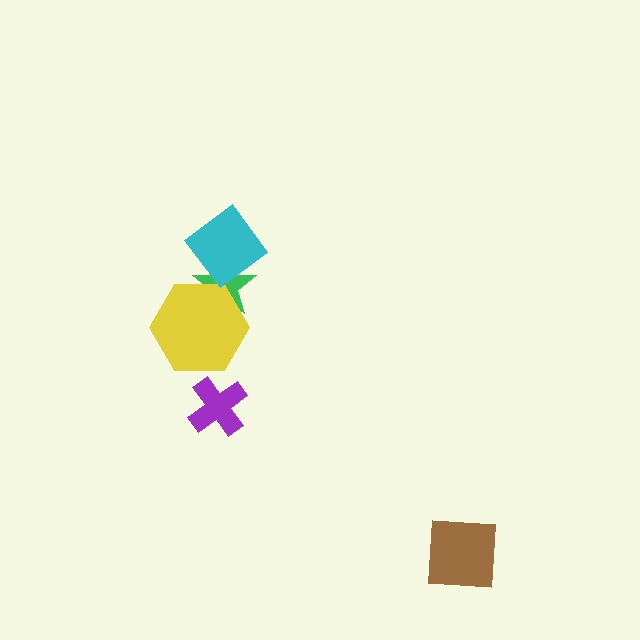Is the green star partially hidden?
Yes, it is partially covered by another shape.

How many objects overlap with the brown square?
0 objects overlap with the brown square.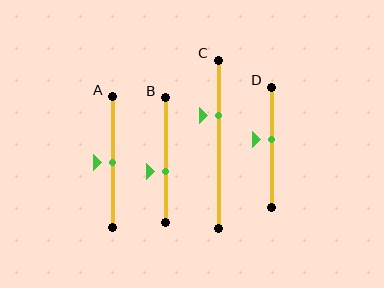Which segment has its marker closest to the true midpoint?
Segment A has its marker closest to the true midpoint.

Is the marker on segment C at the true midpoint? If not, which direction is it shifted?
No, the marker on segment C is shifted upward by about 17% of the segment length.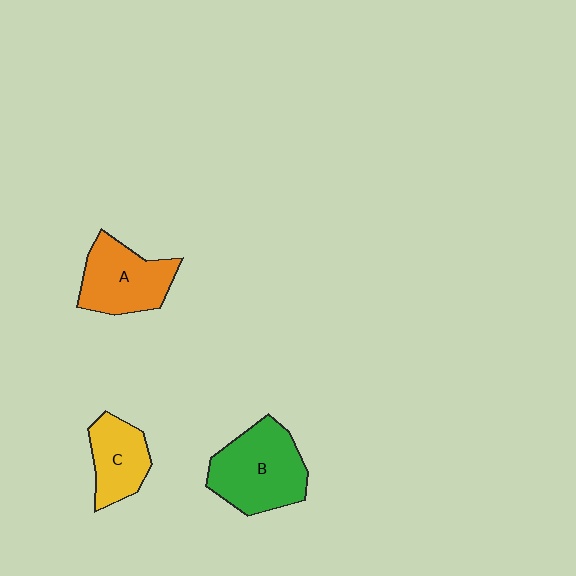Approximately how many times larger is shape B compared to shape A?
Approximately 1.2 times.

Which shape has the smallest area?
Shape C (yellow).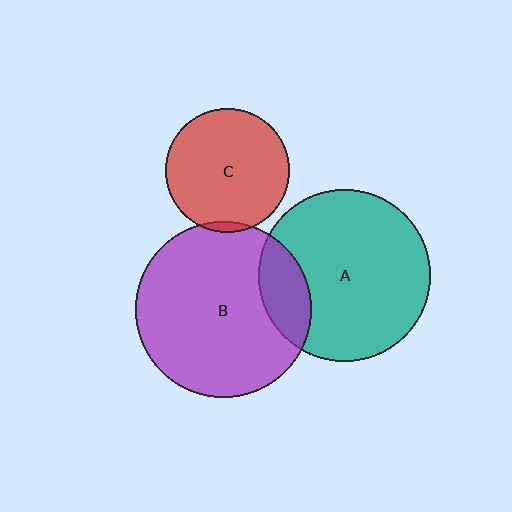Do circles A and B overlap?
Yes.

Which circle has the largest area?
Circle B (purple).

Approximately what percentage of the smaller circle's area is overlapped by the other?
Approximately 15%.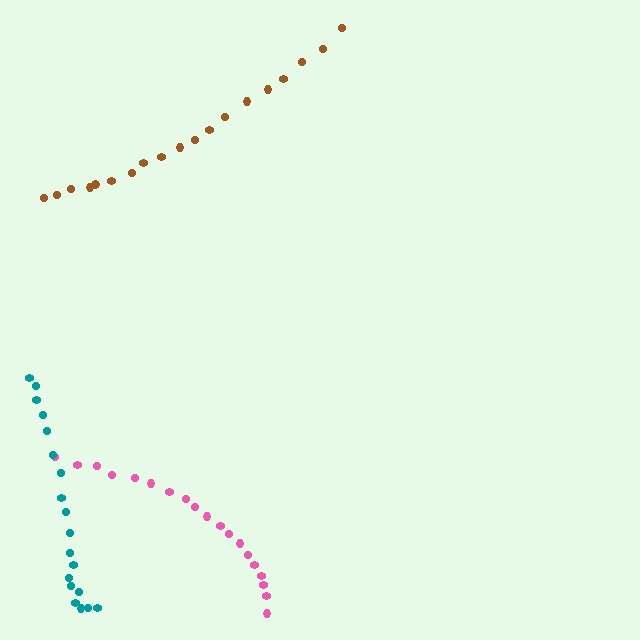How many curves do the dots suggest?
There are 3 distinct paths.